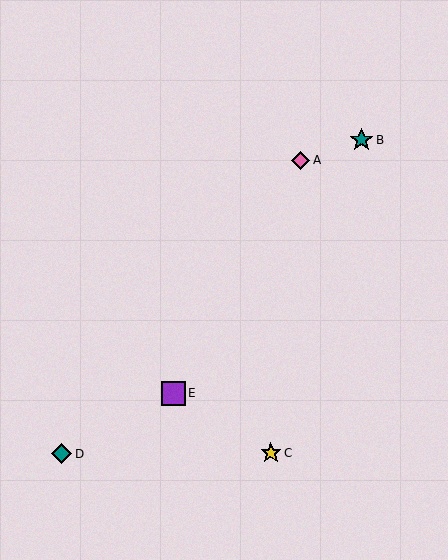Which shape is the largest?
The purple square (labeled E) is the largest.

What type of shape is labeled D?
Shape D is a teal diamond.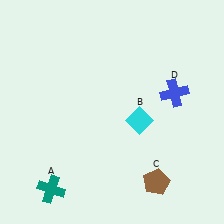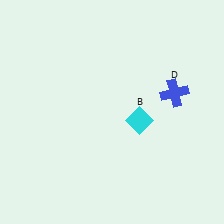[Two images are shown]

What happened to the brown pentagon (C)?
The brown pentagon (C) was removed in Image 2. It was in the bottom-right area of Image 1.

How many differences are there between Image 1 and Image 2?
There are 2 differences between the two images.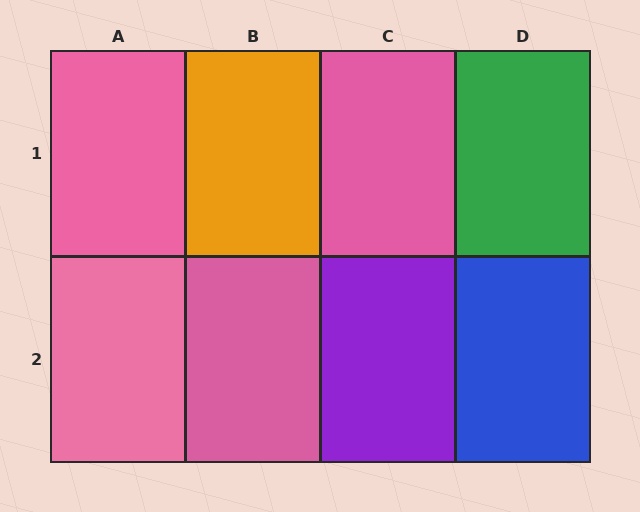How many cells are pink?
4 cells are pink.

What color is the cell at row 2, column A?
Pink.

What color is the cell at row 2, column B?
Pink.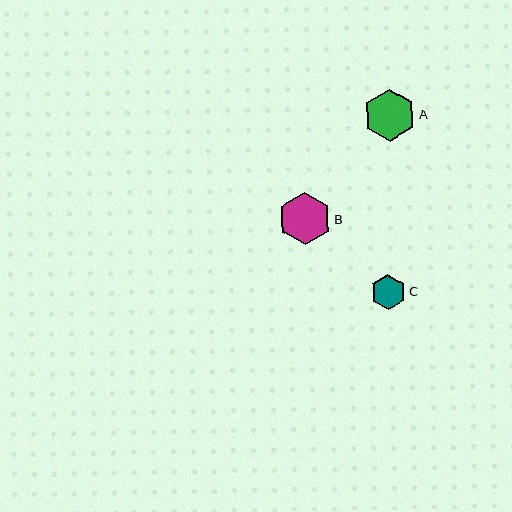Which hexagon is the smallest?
Hexagon C is the smallest with a size of approximately 35 pixels.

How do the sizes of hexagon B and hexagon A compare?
Hexagon B and hexagon A are approximately the same size.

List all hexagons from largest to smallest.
From largest to smallest: B, A, C.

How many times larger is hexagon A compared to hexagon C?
Hexagon A is approximately 1.5 times the size of hexagon C.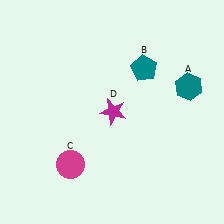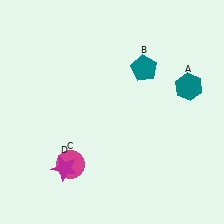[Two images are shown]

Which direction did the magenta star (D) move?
The magenta star (D) moved down.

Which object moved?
The magenta star (D) moved down.